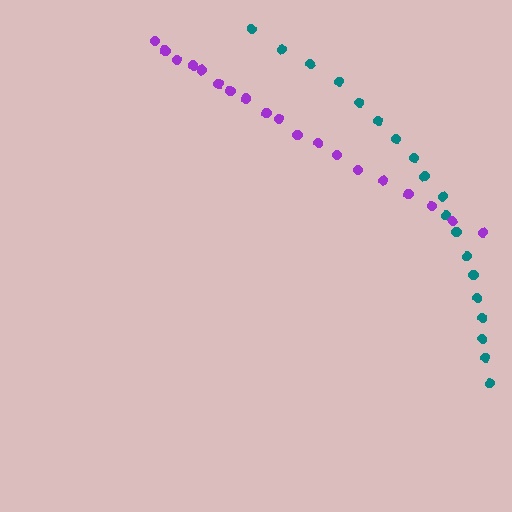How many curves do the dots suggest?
There are 2 distinct paths.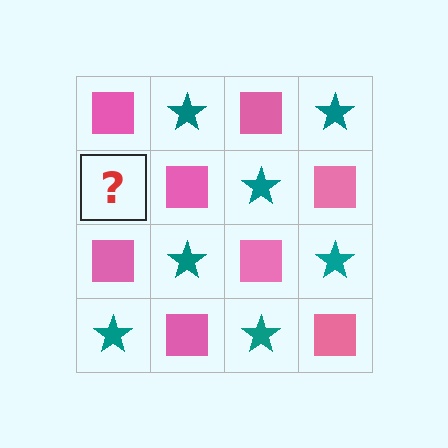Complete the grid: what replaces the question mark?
The question mark should be replaced with a teal star.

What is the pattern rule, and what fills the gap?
The rule is that it alternates pink square and teal star in a checkerboard pattern. The gap should be filled with a teal star.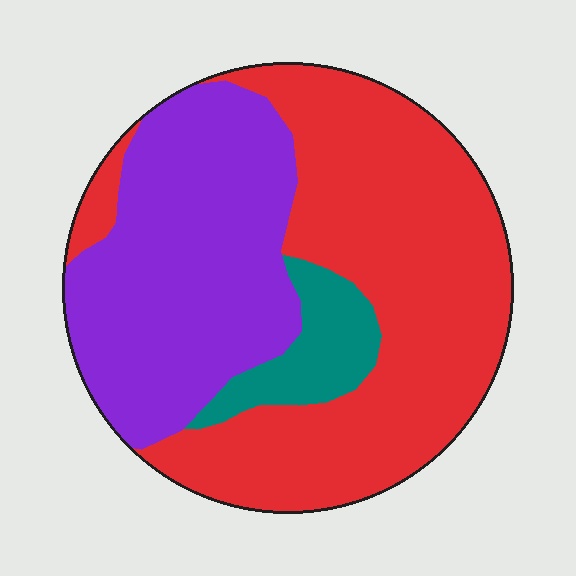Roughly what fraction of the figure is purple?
Purple covers roughly 40% of the figure.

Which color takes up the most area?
Red, at roughly 55%.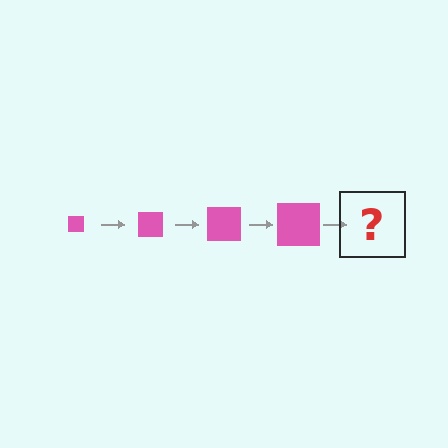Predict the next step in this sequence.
The next step is a pink square, larger than the previous one.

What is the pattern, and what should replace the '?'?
The pattern is that the square gets progressively larger each step. The '?' should be a pink square, larger than the previous one.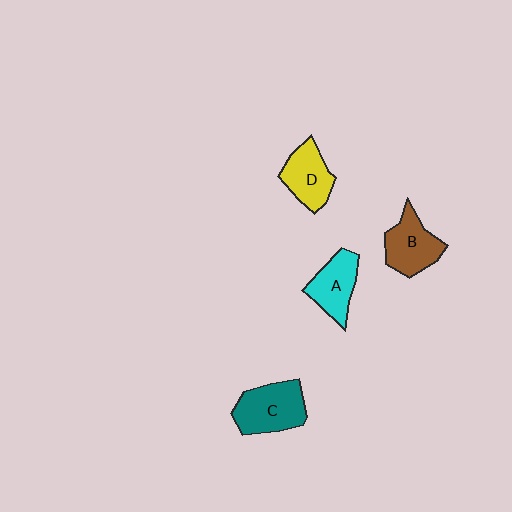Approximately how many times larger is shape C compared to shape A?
Approximately 1.3 times.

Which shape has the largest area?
Shape C (teal).